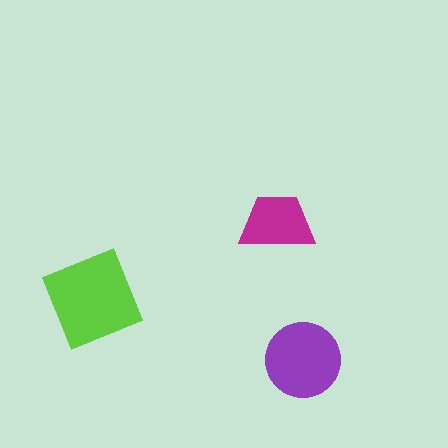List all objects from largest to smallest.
The lime diamond, the purple circle, the magenta trapezoid.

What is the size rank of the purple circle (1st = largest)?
2nd.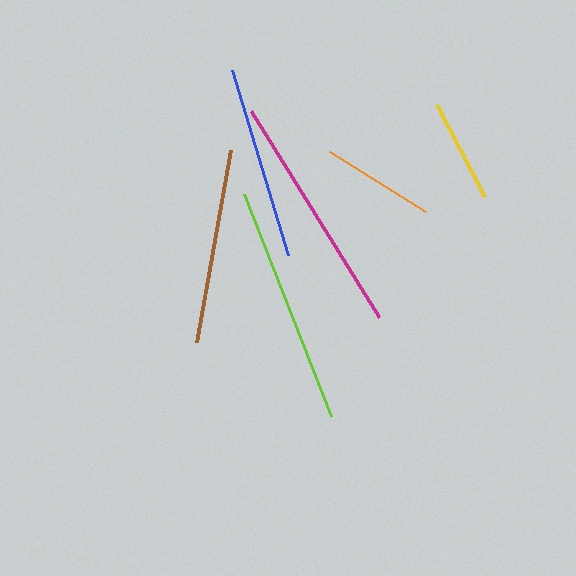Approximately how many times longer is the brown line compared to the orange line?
The brown line is approximately 1.7 times the length of the orange line.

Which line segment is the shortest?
The yellow line is the shortest at approximately 104 pixels.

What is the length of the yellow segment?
The yellow segment is approximately 104 pixels long.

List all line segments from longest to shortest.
From longest to shortest: magenta, lime, brown, blue, orange, yellow.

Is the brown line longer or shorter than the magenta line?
The magenta line is longer than the brown line.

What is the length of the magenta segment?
The magenta segment is approximately 242 pixels long.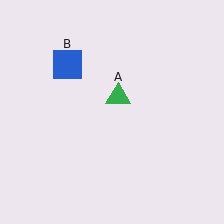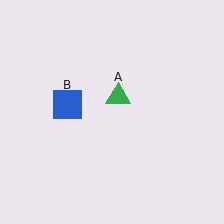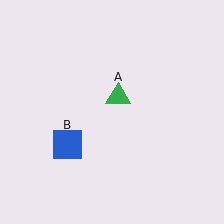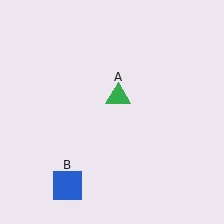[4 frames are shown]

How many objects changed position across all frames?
1 object changed position: blue square (object B).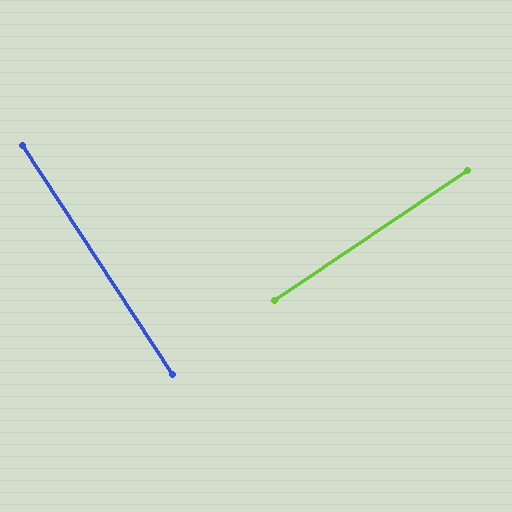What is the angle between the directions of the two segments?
Approximately 89 degrees.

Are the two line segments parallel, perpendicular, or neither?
Perpendicular — they meet at approximately 89°.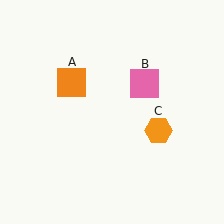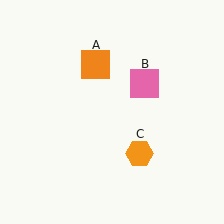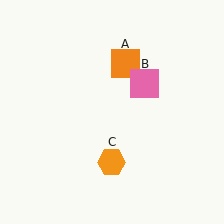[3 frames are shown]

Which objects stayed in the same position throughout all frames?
Pink square (object B) remained stationary.